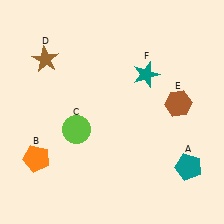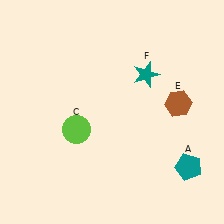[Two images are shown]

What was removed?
The brown star (D), the orange pentagon (B) were removed in Image 2.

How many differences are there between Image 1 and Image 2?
There are 2 differences between the two images.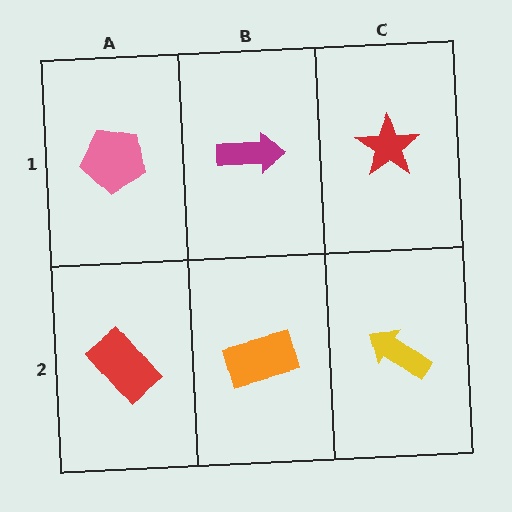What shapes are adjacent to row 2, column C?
A red star (row 1, column C), an orange rectangle (row 2, column B).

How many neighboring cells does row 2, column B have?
3.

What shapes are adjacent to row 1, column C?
A yellow arrow (row 2, column C), a magenta arrow (row 1, column B).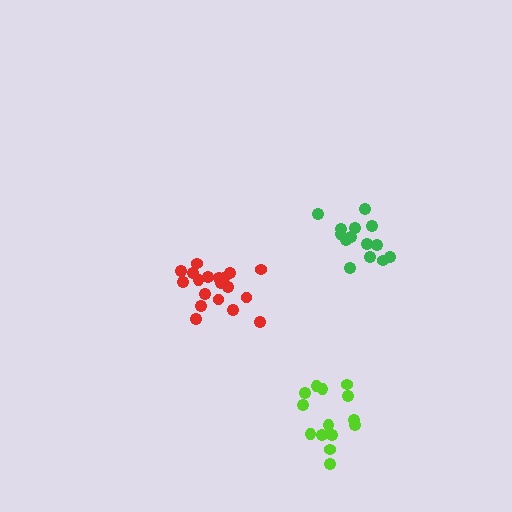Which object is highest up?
The green cluster is topmost.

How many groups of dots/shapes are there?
There are 3 groups.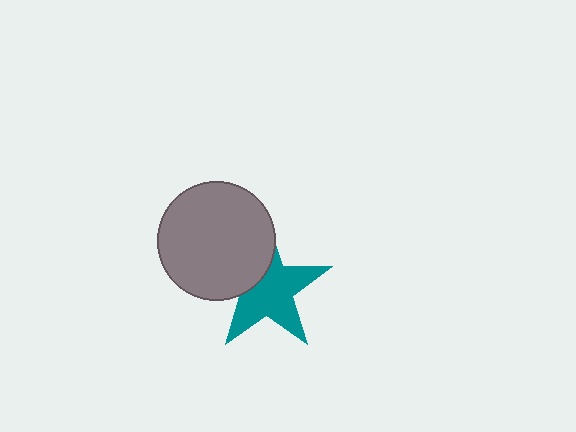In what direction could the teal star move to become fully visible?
The teal star could move toward the lower-right. That would shift it out from behind the gray circle entirely.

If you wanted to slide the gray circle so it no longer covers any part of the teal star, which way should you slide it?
Slide it toward the upper-left — that is the most direct way to separate the two shapes.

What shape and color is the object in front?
The object in front is a gray circle.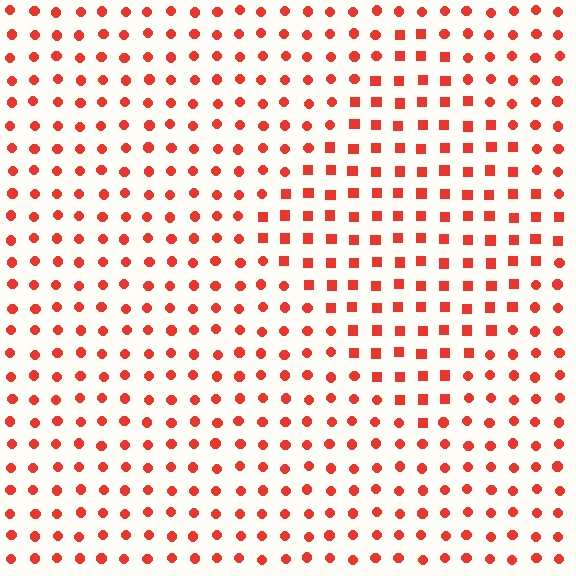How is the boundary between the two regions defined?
The boundary is defined by a change in element shape: squares inside vs. circles outside. All elements share the same color and spacing.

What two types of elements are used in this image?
The image uses squares inside the diamond region and circles outside it.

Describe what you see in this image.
The image is filled with small red elements arranged in a uniform grid. A diamond-shaped region contains squares, while the surrounding area contains circles. The boundary is defined purely by the change in element shape.